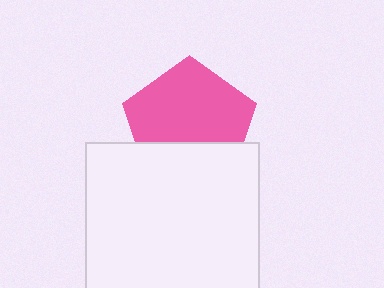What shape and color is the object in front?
The object in front is a white square.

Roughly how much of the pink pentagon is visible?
Most of it is visible (roughly 66%).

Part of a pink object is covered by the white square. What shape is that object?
It is a pentagon.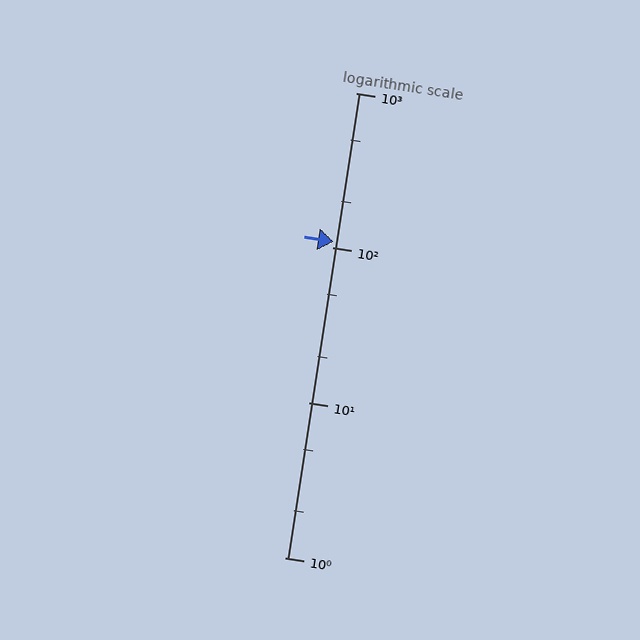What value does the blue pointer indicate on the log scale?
The pointer indicates approximately 110.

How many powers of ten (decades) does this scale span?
The scale spans 3 decades, from 1 to 1000.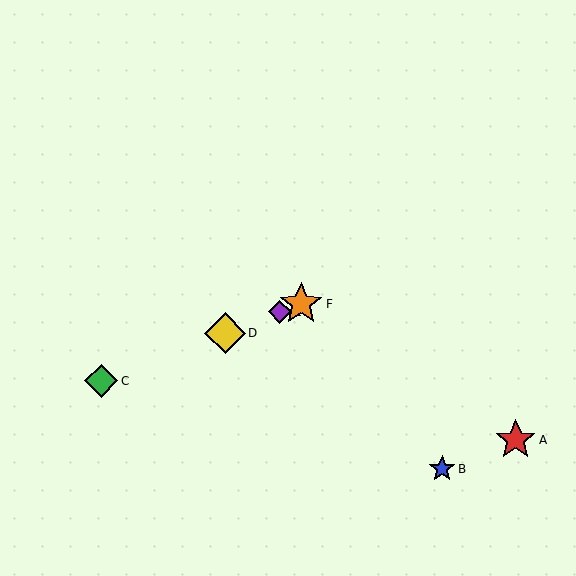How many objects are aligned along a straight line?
4 objects (C, D, E, F) are aligned along a straight line.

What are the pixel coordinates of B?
Object B is at (442, 469).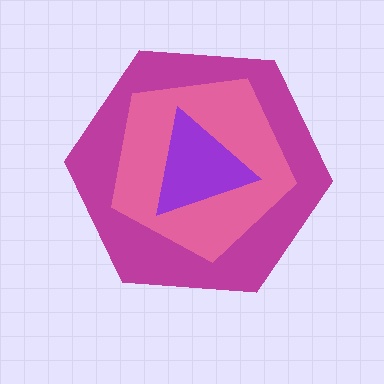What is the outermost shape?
The magenta hexagon.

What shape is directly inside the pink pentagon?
The purple triangle.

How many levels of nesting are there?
3.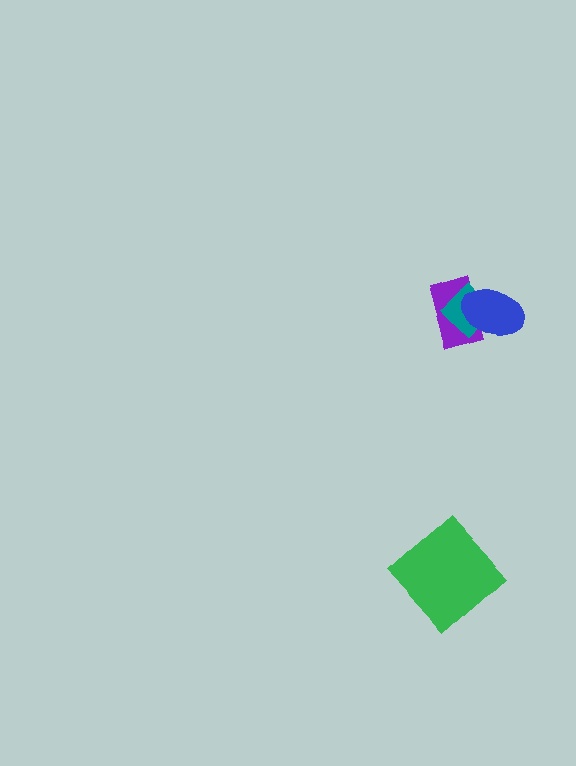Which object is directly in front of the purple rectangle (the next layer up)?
The teal diamond is directly in front of the purple rectangle.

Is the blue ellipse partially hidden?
No, no other shape covers it.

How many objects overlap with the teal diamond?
2 objects overlap with the teal diamond.